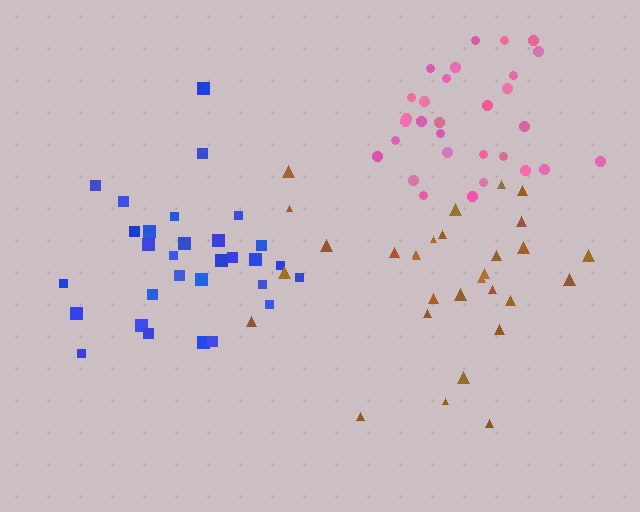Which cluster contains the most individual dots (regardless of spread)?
Pink (30).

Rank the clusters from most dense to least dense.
pink, blue, brown.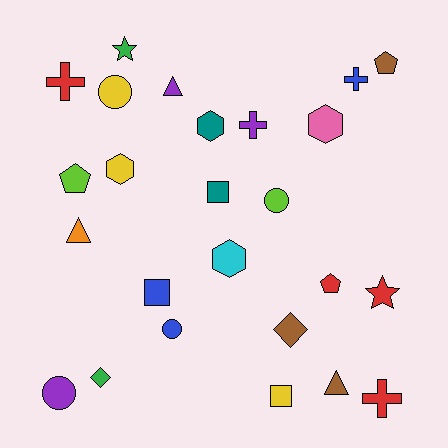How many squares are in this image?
There are 3 squares.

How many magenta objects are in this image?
There are no magenta objects.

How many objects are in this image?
There are 25 objects.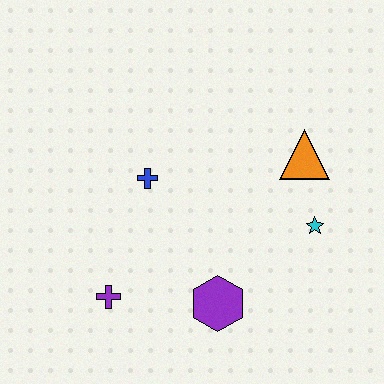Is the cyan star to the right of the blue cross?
Yes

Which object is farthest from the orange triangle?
The purple cross is farthest from the orange triangle.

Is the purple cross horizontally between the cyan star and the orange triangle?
No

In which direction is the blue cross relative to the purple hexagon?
The blue cross is above the purple hexagon.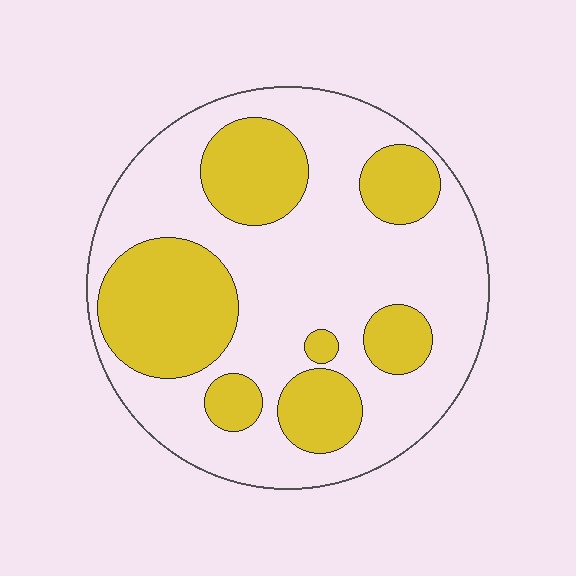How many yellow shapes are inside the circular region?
7.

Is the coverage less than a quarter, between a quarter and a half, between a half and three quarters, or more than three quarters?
Between a quarter and a half.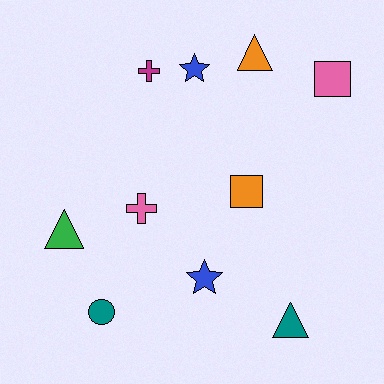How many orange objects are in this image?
There are 2 orange objects.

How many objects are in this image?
There are 10 objects.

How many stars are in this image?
There are 2 stars.